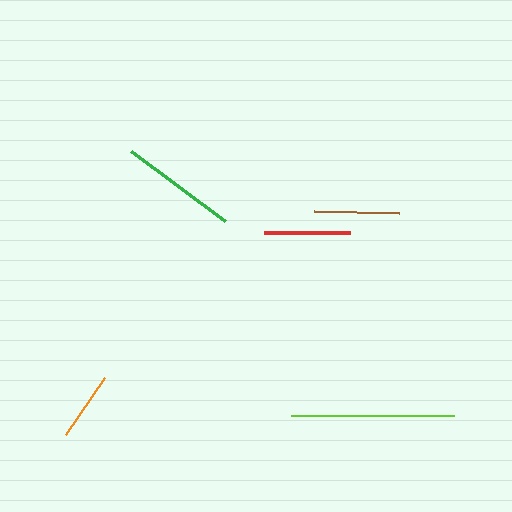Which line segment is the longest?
The lime line is the longest at approximately 163 pixels.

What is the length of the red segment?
The red segment is approximately 86 pixels long.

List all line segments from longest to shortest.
From longest to shortest: lime, green, red, brown, orange.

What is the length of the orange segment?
The orange segment is approximately 70 pixels long.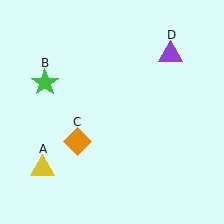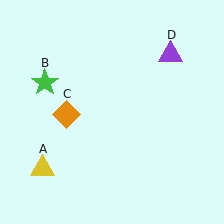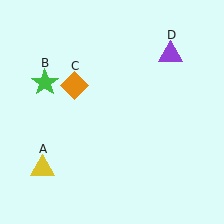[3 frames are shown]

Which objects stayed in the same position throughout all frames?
Yellow triangle (object A) and green star (object B) and purple triangle (object D) remained stationary.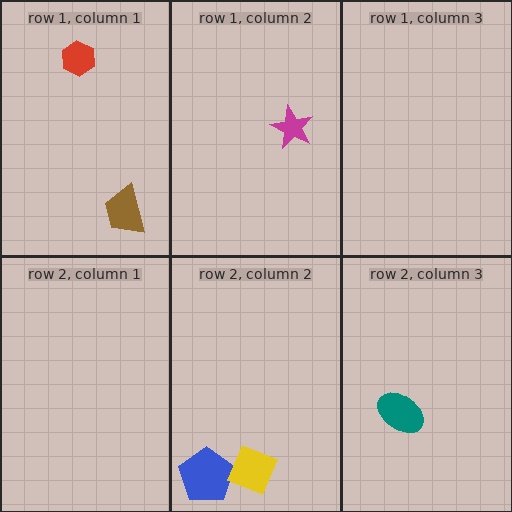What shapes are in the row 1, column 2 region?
The magenta star.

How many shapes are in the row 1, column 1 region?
2.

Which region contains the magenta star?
The row 1, column 2 region.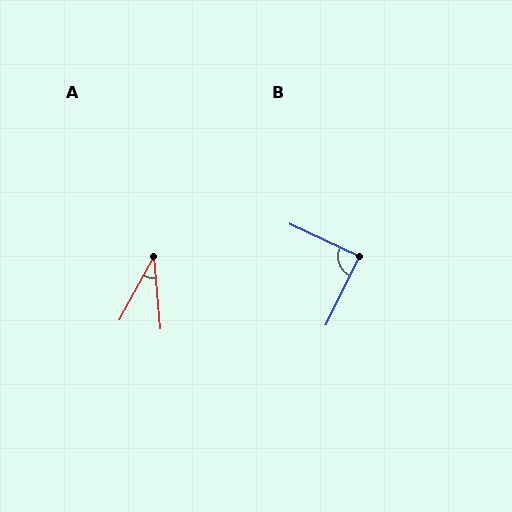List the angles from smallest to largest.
A (33°), B (89°).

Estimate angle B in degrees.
Approximately 89 degrees.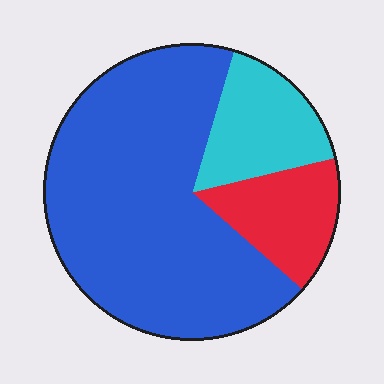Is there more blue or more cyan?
Blue.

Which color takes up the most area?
Blue, at roughly 70%.